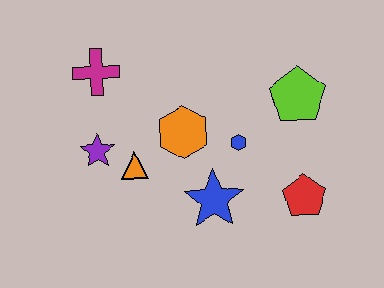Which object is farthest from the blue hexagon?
The magenta cross is farthest from the blue hexagon.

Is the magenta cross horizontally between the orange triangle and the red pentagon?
No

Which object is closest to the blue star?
The blue hexagon is closest to the blue star.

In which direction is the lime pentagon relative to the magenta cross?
The lime pentagon is to the right of the magenta cross.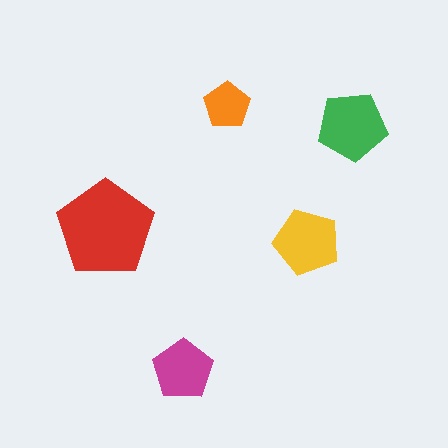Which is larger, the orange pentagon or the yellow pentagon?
The yellow one.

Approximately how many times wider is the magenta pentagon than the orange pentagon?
About 1.5 times wider.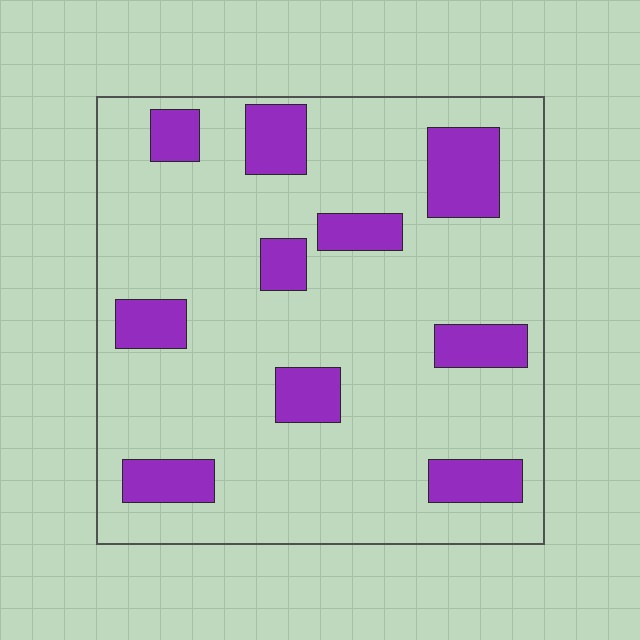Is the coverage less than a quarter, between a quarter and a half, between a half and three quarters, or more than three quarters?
Less than a quarter.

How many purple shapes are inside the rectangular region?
10.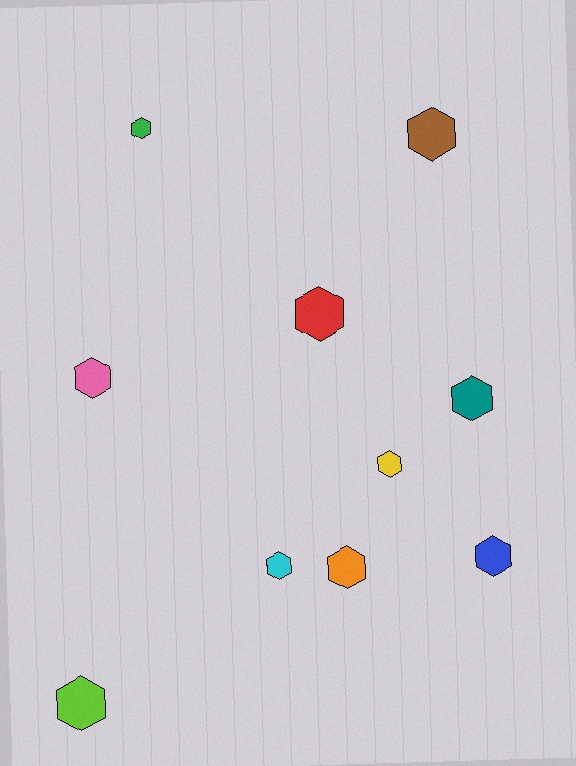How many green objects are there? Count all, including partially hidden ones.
There is 1 green object.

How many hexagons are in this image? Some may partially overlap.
There are 10 hexagons.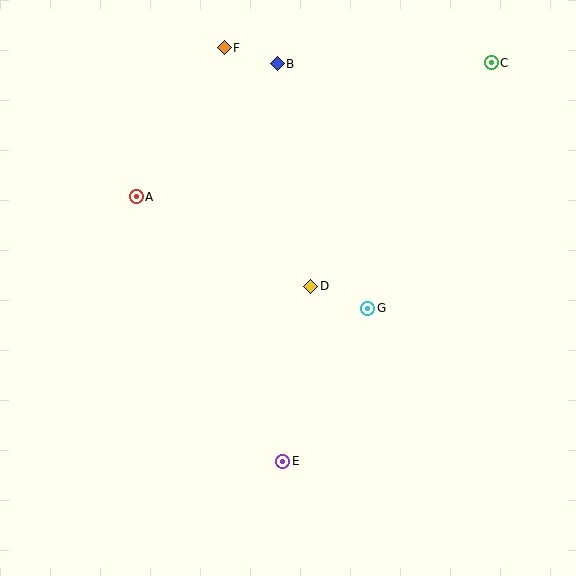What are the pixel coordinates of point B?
Point B is at (277, 64).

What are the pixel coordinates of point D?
Point D is at (311, 286).